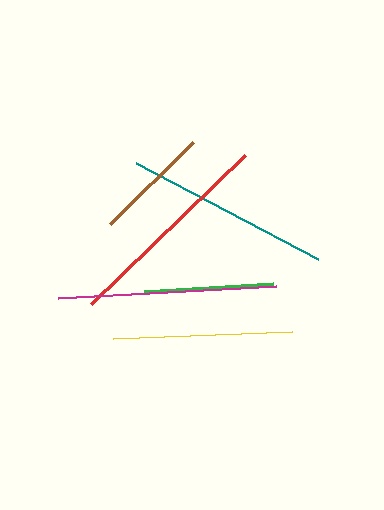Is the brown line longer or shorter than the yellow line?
The yellow line is longer than the brown line.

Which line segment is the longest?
The magenta line is the longest at approximately 218 pixels.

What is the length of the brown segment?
The brown segment is approximately 117 pixels long.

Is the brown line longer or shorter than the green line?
The green line is longer than the brown line.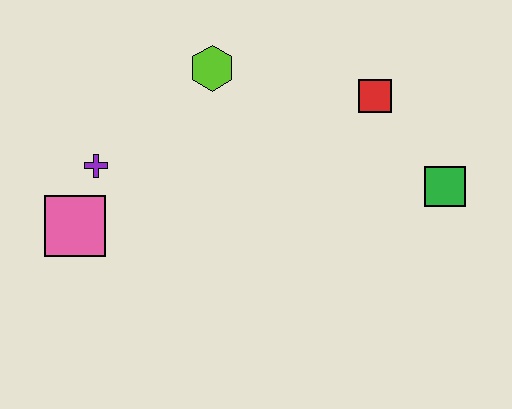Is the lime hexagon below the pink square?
No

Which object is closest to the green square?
The red square is closest to the green square.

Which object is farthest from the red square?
The pink square is farthest from the red square.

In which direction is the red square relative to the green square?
The red square is above the green square.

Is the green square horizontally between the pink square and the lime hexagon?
No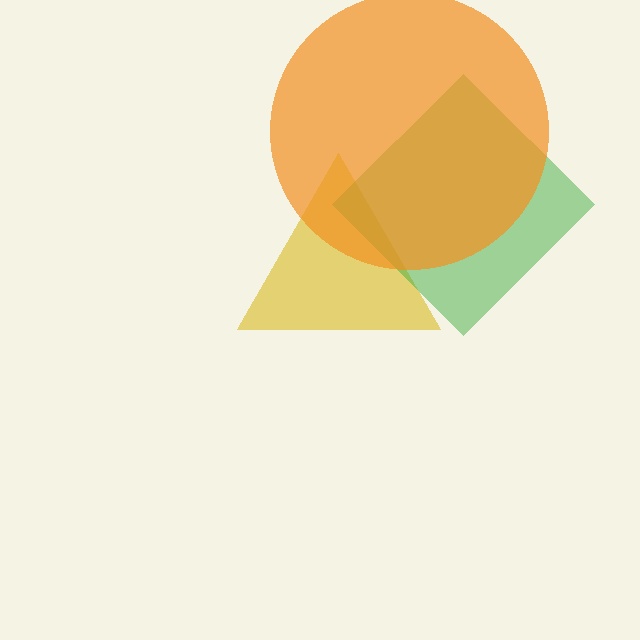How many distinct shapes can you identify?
There are 3 distinct shapes: a yellow triangle, a green diamond, an orange circle.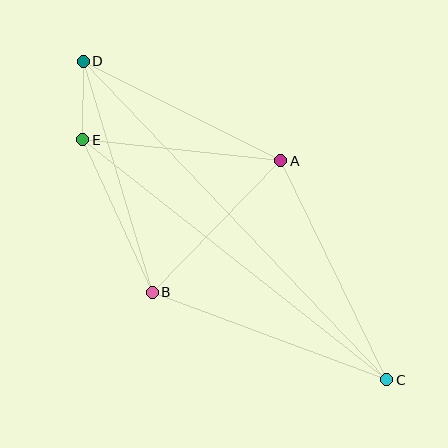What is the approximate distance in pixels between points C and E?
The distance between C and E is approximately 388 pixels.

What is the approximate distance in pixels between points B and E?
The distance between B and E is approximately 168 pixels.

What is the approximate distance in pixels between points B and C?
The distance between B and C is approximately 251 pixels.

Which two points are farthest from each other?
Points C and D are farthest from each other.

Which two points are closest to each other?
Points D and E are closest to each other.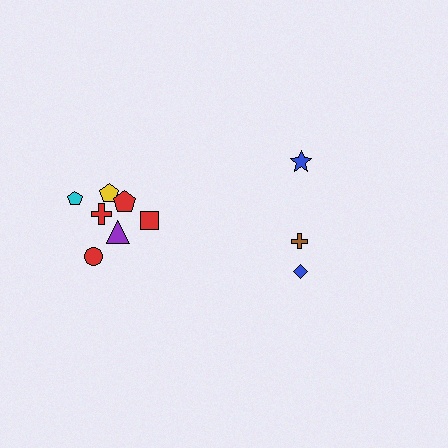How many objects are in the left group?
There are 7 objects.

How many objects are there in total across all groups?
There are 10 objects.